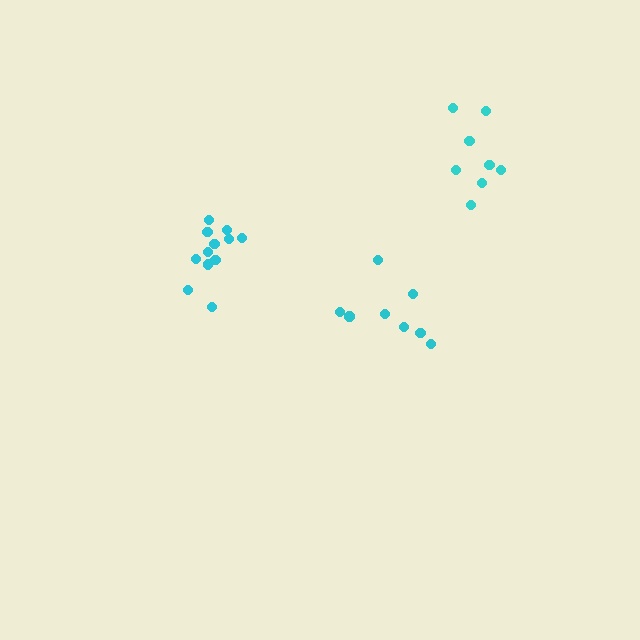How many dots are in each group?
Group 1: 12 dots, Group 2: 8 dots, Group 3: 8 dots (28 total).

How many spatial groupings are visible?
There are 3 spatial groupings.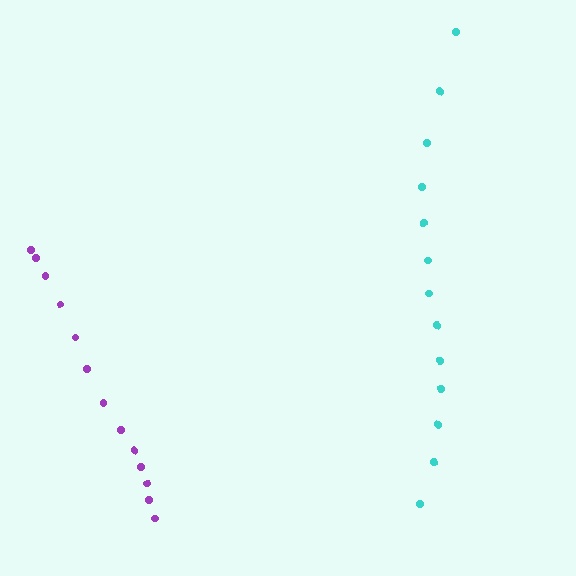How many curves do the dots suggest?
There are 2 distinct paths.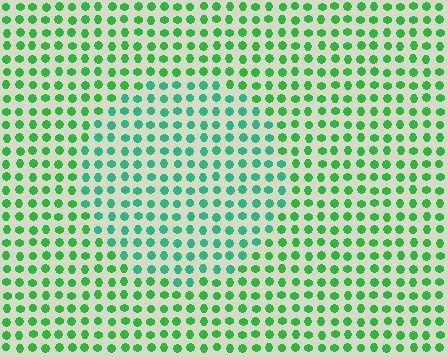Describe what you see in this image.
The image is filled with small green elements in a uniform arrangement. A circle-shaped region is visible where the elements are tinted to a slightly different hue, forming a subtle color boundary.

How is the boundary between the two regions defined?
The boundary is defined purely by a slight shift in hue (about 31 degrees). Spacing, size, and orientation are identical on both sides.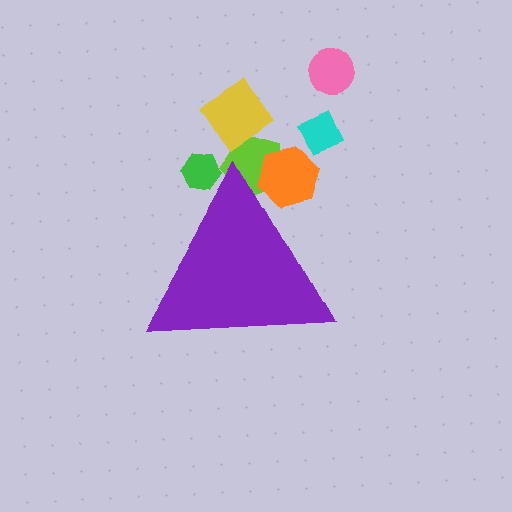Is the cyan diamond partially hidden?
No, the cyan diamond is fully visible.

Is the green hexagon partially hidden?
Yes, the green hexagon is partially hidden behind the purple triangle.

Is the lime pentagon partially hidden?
Yes, the lime pentagon is partially hidden behind the purple triangle.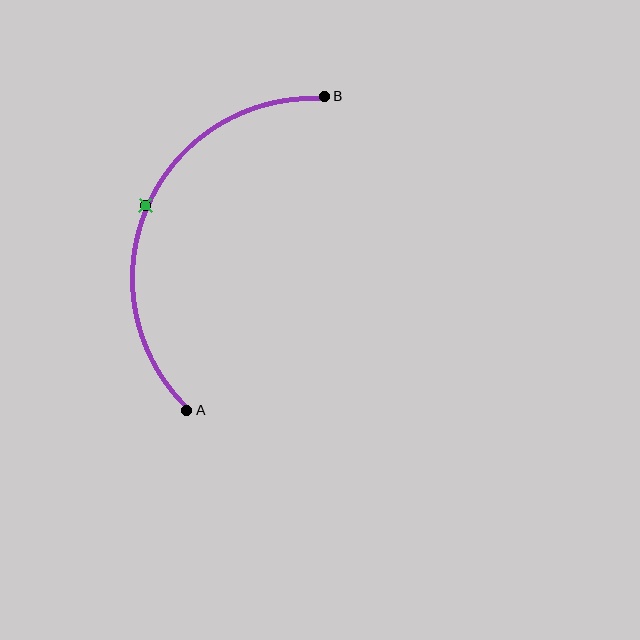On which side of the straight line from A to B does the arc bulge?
The arc bulges to the left of the straight line connecting A and B.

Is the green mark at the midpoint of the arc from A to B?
Yes. The green mark lies on the arc at equal arc-length from both A and B — it is the arc midpoint.